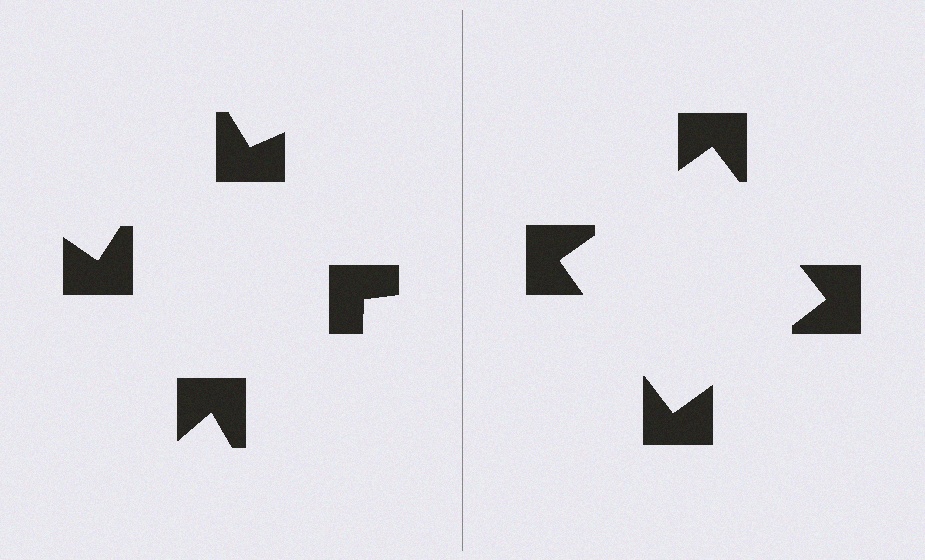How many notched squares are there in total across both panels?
8 — 4 on each side.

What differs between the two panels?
The notched squares are positioned identically on both sides; only the wedge orientations differ. On the right they align to a square; on the left they are misaligned.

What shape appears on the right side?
An illusory square.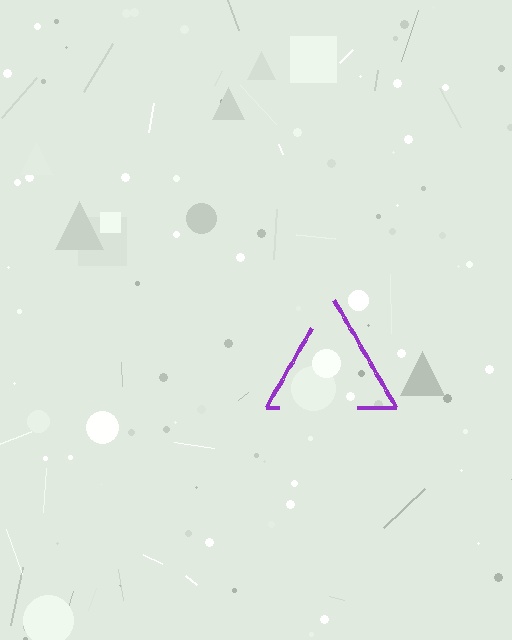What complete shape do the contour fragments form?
The contour fragments form a triangle.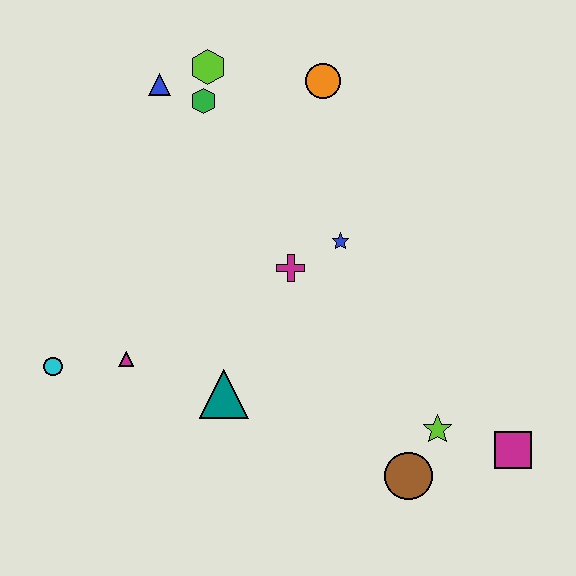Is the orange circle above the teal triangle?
Yes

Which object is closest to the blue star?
The magenta cross is closest to the blue star.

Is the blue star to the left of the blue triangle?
No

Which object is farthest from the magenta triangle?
The magenta square is farthest from the magenta triangle.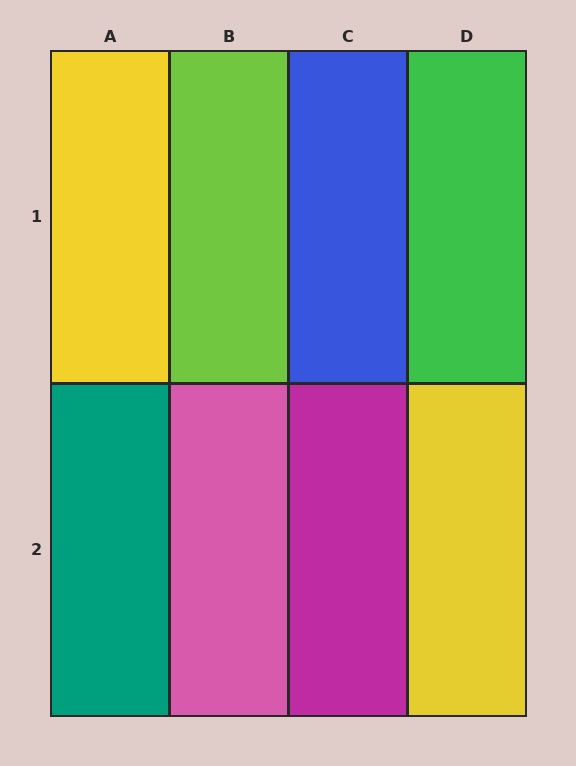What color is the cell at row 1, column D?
Green.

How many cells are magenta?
1 cell is magenta.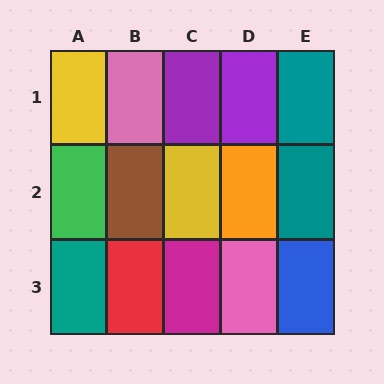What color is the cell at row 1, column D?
Purple.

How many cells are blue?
1 cell is blue.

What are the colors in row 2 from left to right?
Green, brown, yellow, orange, teal.